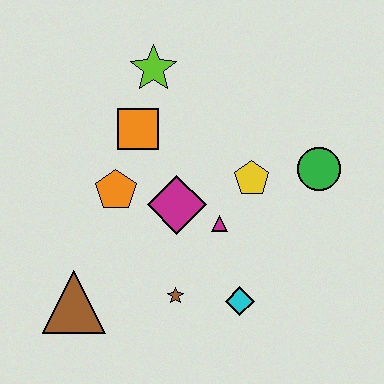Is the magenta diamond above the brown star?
Yes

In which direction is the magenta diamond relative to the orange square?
The magenta diamond is below the orange square.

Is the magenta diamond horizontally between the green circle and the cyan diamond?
No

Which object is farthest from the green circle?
The brown triangle is farthest from the green circle.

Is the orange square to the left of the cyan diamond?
Yes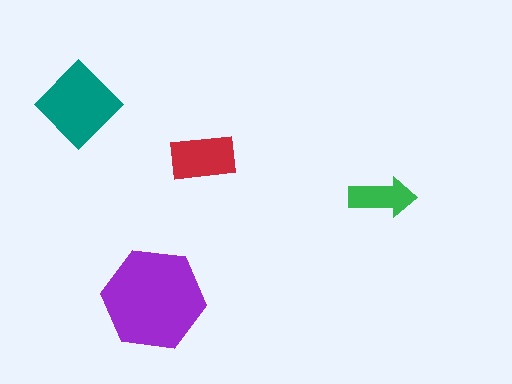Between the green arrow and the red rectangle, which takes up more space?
The red rectangle.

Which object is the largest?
The purple hexagon.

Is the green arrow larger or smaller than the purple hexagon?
Smaller.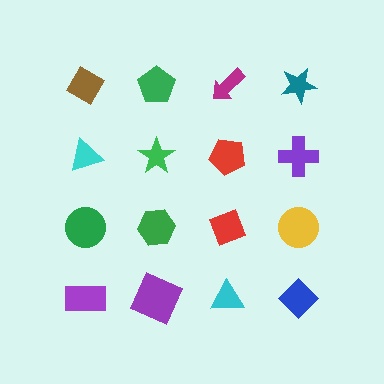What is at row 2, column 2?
A green star.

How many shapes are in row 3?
4 shapes.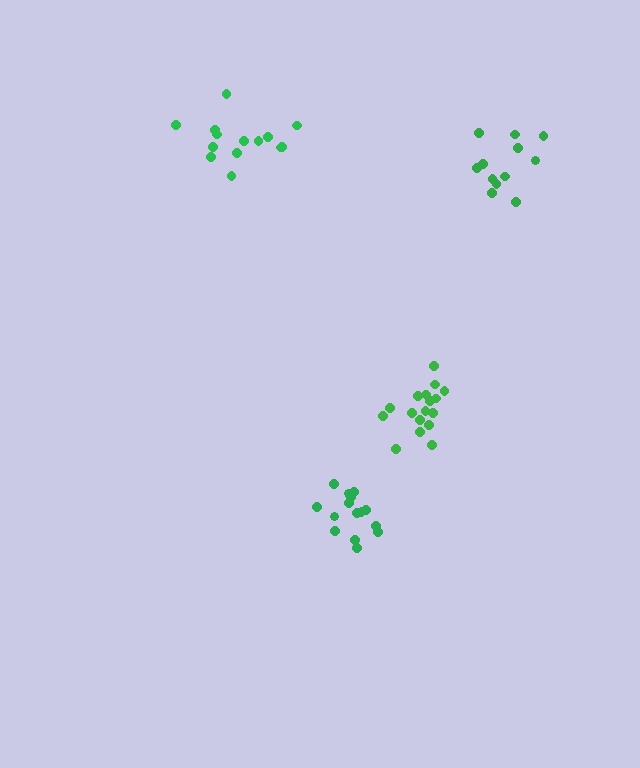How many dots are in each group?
Group 1: 14 dots, Group 2: 17 dots, Group 3: 15 dots, Group 4: 12 dots (58 total).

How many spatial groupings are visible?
There are 4 spatial groupings.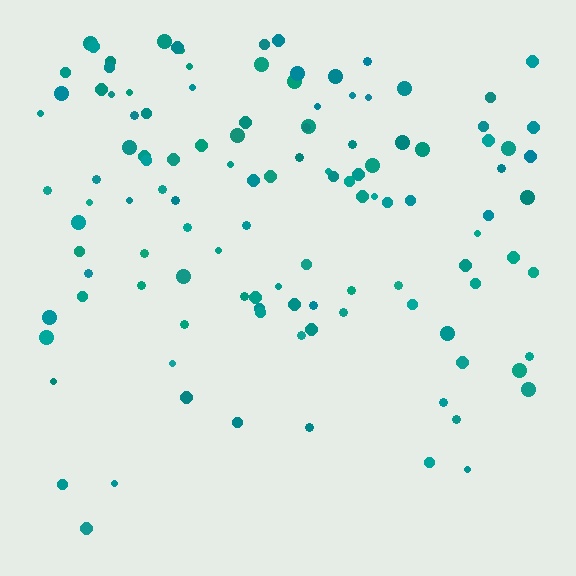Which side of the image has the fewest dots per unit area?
The bottom.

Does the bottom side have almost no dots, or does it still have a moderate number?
Still a moderate number, just noticeably fewer than the top.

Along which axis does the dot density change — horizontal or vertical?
Vertical.